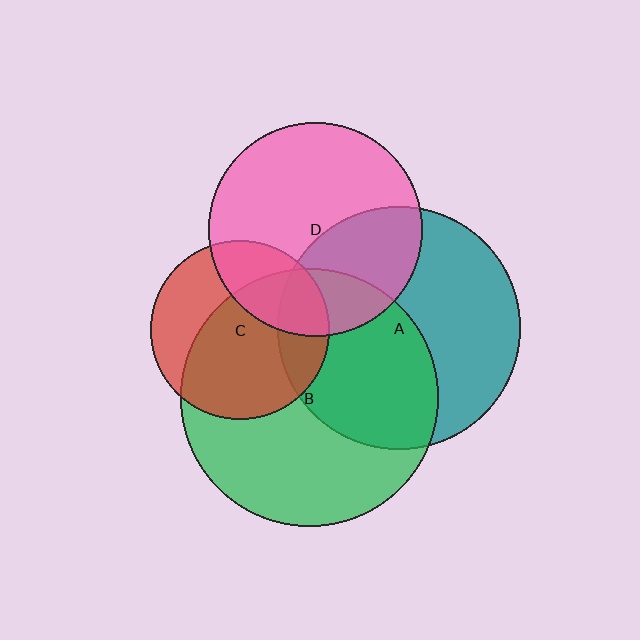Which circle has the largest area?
Circle B (green).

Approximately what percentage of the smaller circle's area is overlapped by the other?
Approximately 45%.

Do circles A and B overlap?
Yes.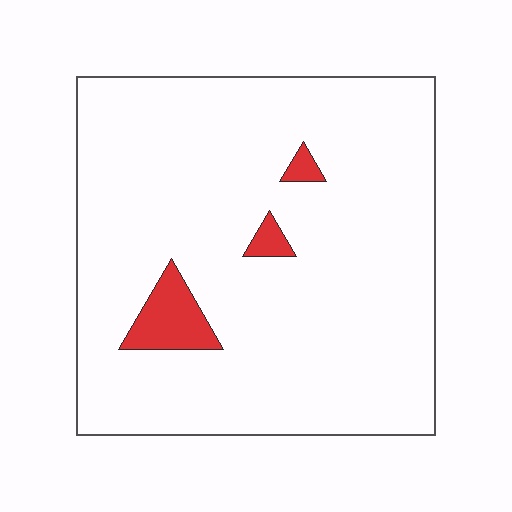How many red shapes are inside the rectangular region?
3.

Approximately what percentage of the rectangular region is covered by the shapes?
Approximately 5%.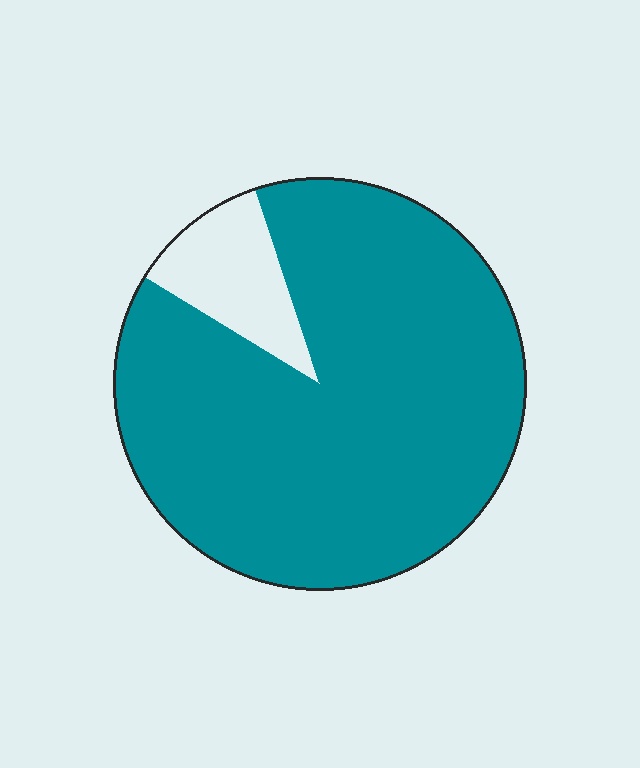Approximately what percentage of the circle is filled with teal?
Approximately 90%.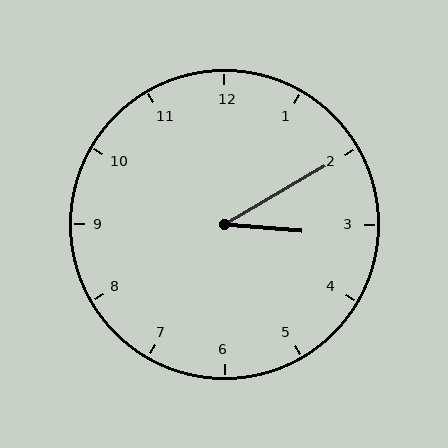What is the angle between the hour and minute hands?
Approximately 35 degrees.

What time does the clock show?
3:10.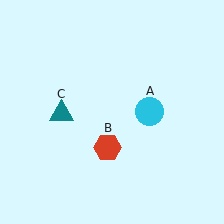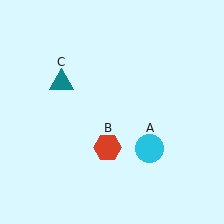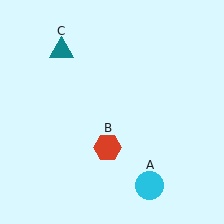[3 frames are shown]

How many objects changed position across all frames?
2 objects changed position: cyan circle (object A), teal triangle (object C).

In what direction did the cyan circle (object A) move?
The cyan circle (object A) moved down.